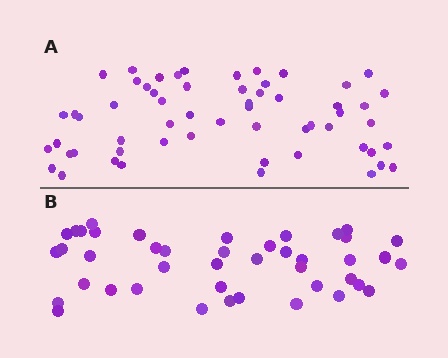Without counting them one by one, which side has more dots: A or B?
Region A (the top region) has more dots.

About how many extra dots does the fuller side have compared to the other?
Region A has approximately 15 more dots than region B.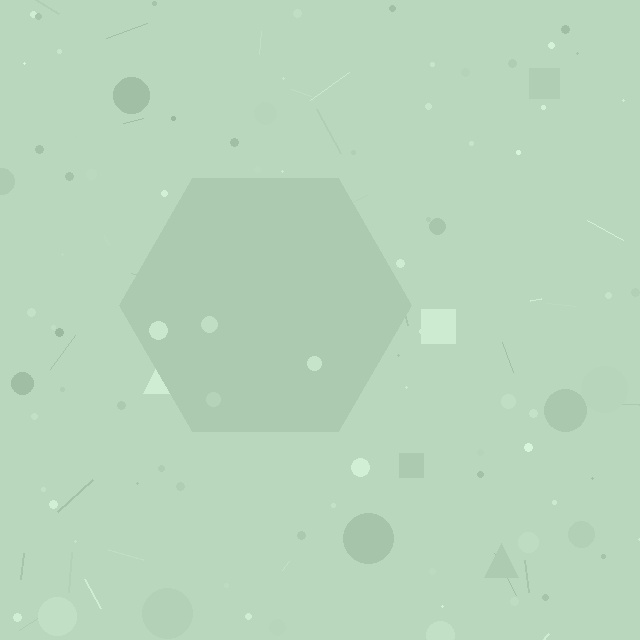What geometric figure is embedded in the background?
A hexagon is embedded in the background.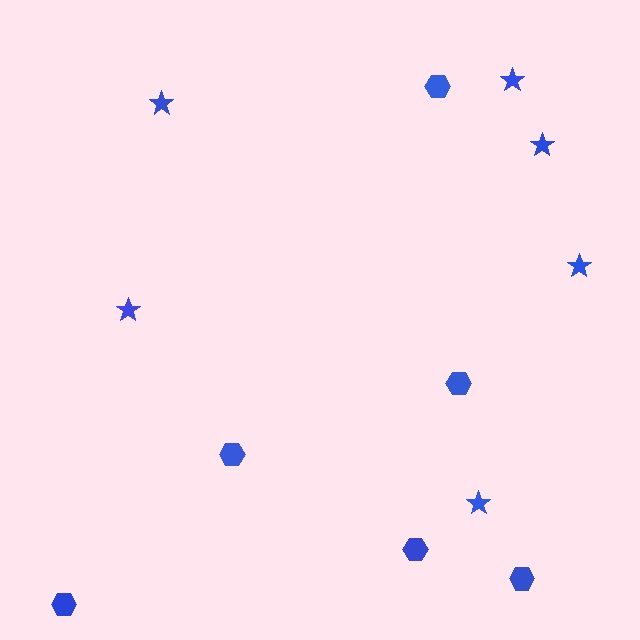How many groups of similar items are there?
There are 2 groups: one group of hexagons (6) and one group of stars (6).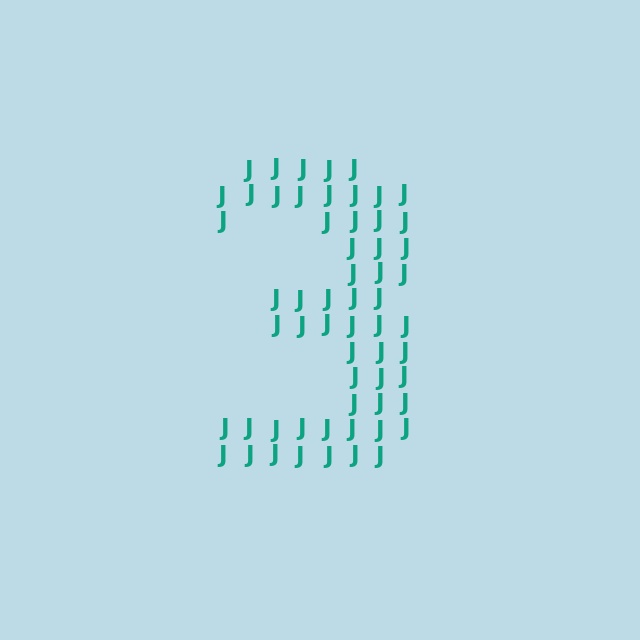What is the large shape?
The large shape is the digit 3.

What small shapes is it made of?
It is made of small letter J's.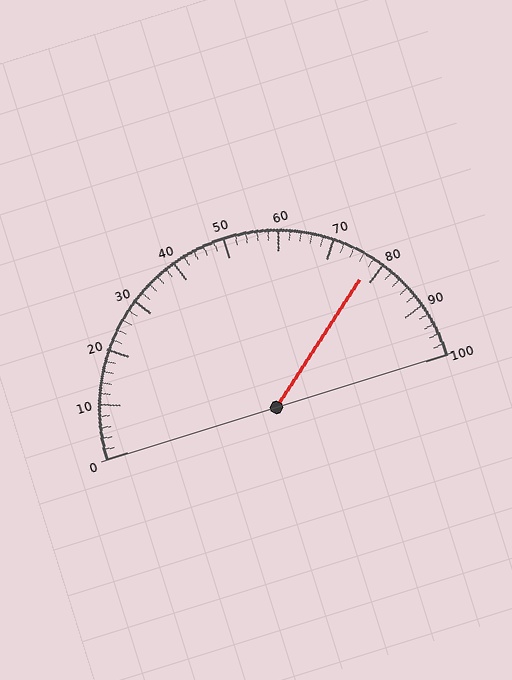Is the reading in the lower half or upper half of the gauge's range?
The reading is in the upper half of the range (0 to 100).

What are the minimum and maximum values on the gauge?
The gauge ranges from 0 to 100.